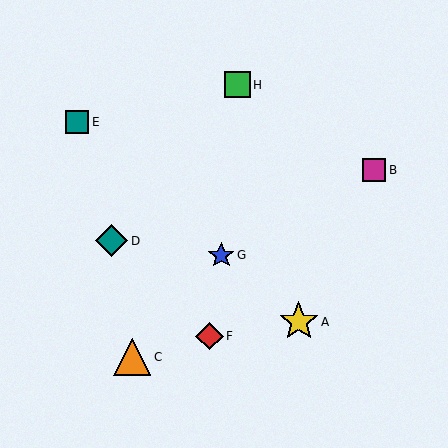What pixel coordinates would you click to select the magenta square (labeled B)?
Click at (374, 170) to select the magenta square B.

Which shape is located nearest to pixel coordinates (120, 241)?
The teal diamond (labeled D) at (112, 241) is nearest to that location.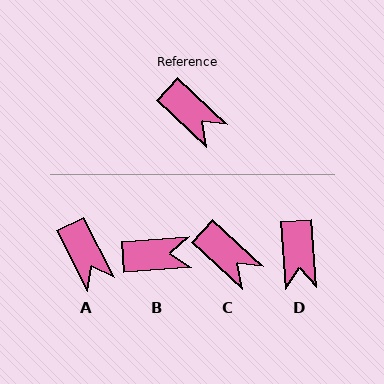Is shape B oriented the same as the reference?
No, it is off by about 47 degrees.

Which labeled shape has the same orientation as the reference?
C.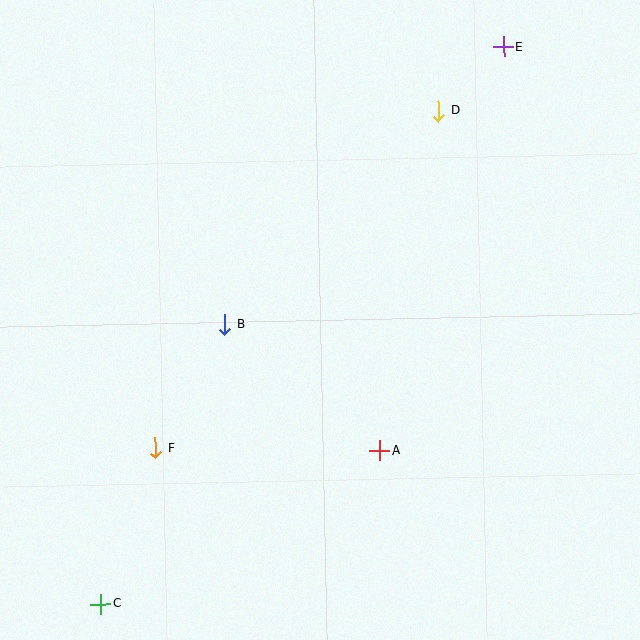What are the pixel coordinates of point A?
Point A is at (379, 451).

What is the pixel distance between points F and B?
The distance between F and B is 142 pixels.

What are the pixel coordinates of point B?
Point B is at (225, 324).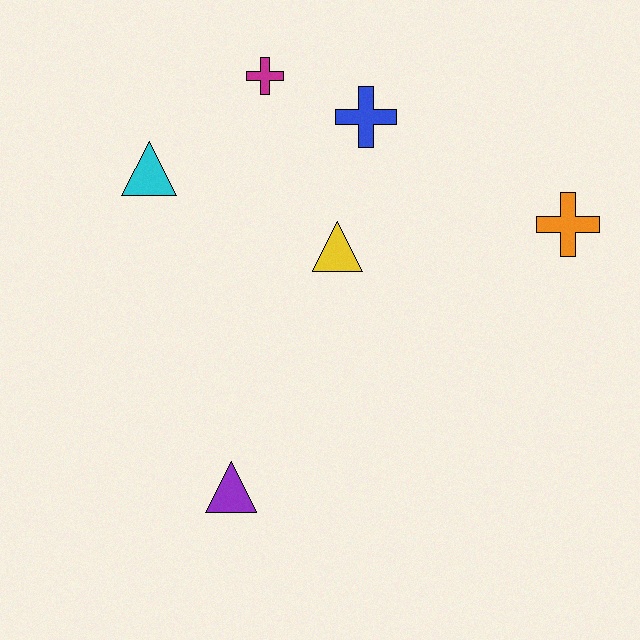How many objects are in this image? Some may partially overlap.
There are 6 objects.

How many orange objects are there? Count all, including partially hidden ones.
There is 1 orange object.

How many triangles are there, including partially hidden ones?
There are 3 triangles.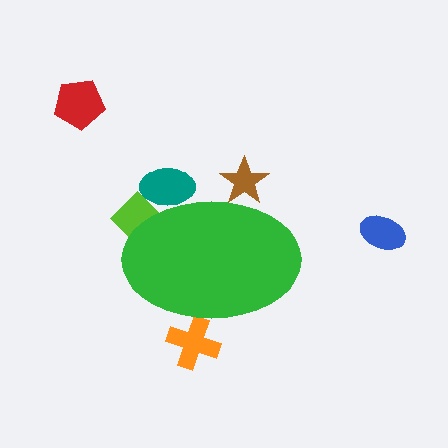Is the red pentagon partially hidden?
No, the red pentagon is fully visible.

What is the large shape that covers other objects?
A green ellipse.